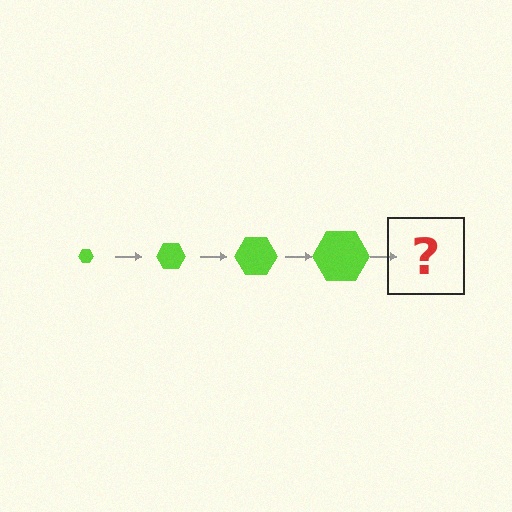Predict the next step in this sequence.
The next step is a lime hexagon, larger than the previous one.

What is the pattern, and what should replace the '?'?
The pattern is that the hexagon gets progressively larger each step. The '?' should be a lime hexagon, larger than the previous one.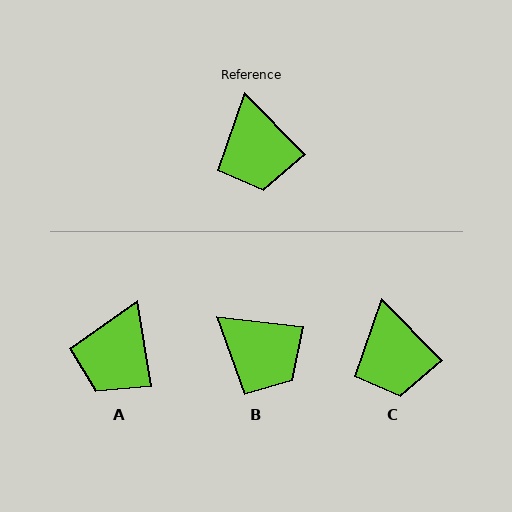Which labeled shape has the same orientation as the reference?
C.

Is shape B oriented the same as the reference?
No, it is off by about 39 degrees.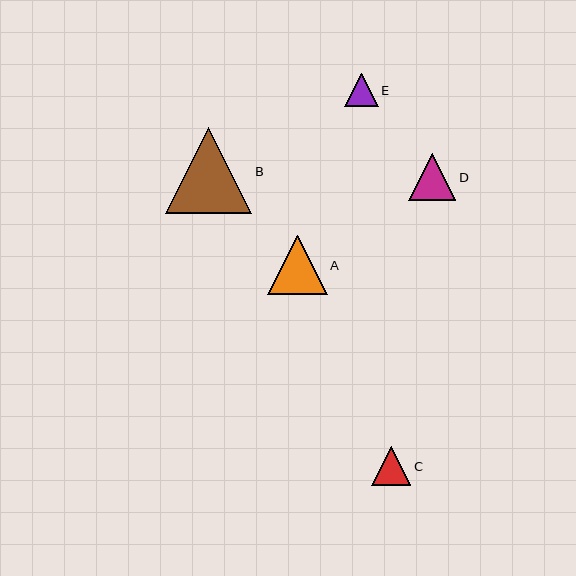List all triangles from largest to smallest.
From largest to smallest: B, A, D, C, E.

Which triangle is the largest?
Triangle B is the largest with a size of approximately 86 pixels.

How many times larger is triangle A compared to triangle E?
Triangle A is approximately 1.8 times the size of triangle E.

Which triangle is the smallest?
Triangle E is the smallest with a size of approximately 34 pixels.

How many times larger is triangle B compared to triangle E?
Triangle B is approximately 2.5 times the size of triangle E.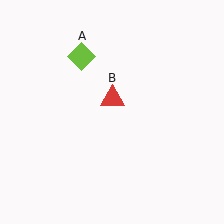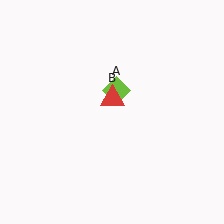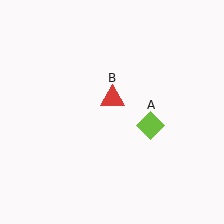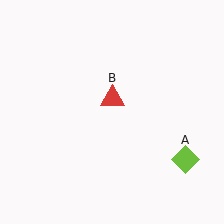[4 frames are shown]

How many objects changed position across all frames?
1 object changed position: lime diamond (object A).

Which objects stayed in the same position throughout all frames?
Red triangle (object B) remained stationary.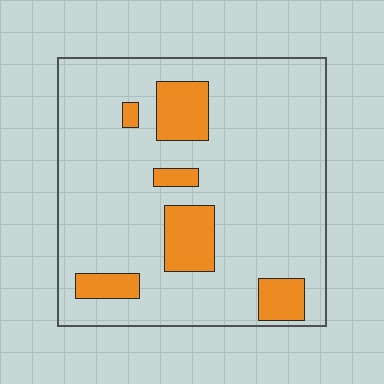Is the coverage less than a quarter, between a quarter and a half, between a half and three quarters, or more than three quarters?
Less than a quarter.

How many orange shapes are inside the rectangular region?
6.